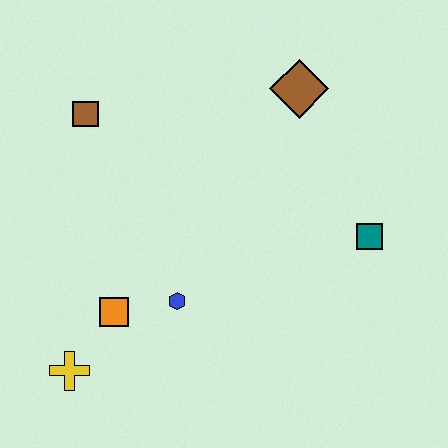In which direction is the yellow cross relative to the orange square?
The yellow cross is below the orange square.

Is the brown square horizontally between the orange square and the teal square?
No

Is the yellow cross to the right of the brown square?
No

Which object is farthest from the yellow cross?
The brown diamond is farthest from the yellow cross.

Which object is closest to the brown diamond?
The teal square is closest to the brown diamond.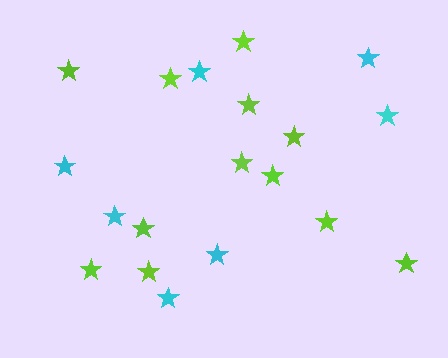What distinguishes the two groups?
There are 2 groups: one group of cyan stars (7) and one group of lime stars (12).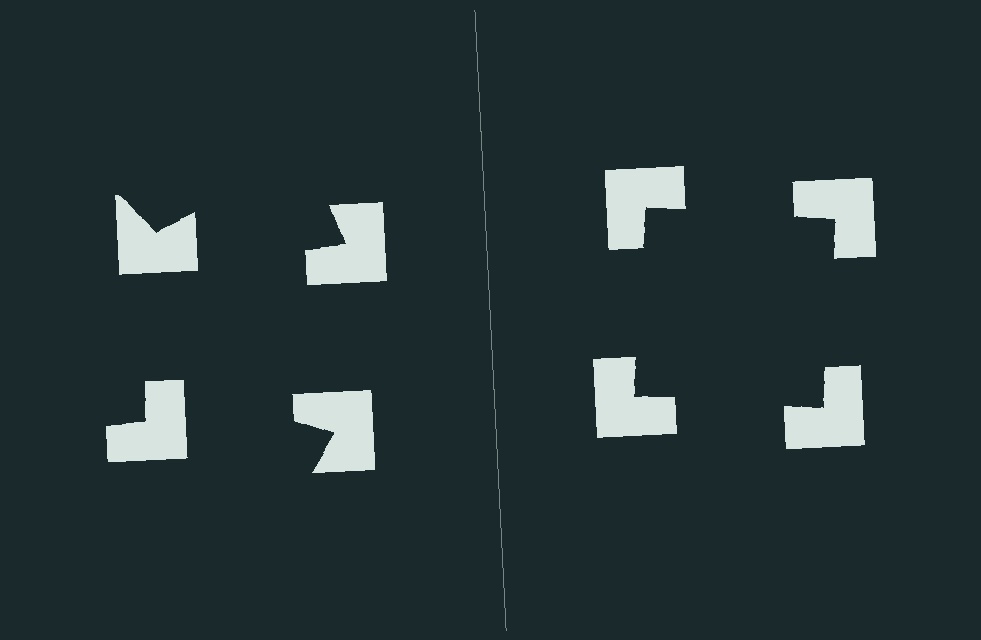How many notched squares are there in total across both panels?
8 — 4 on each side.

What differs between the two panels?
The notched squares are positioned identically on both sides; only the wedge orientations differ. On the right they align to a square; on the left they are misaligned.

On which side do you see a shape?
An illusory square appears on the right side. On the left side the wedge cuts are rotated, so no coherent shape forms.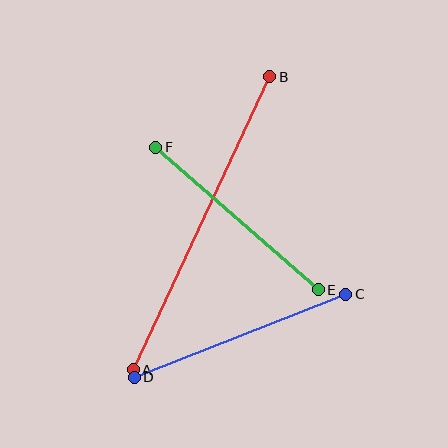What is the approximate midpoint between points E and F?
The midpoint is at approximately (237, 218) pixels.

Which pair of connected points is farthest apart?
Points A and B are farthest apart.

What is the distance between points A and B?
The distance is approximately 323 pixels.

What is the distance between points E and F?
The distance is approximately 216 pixels.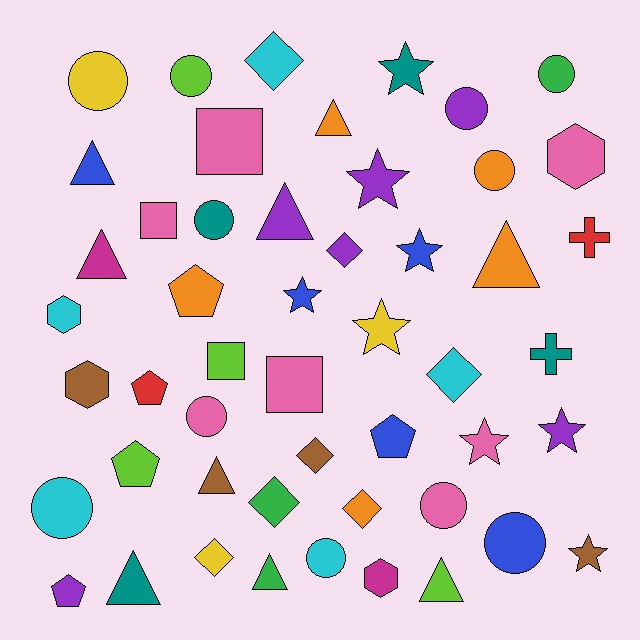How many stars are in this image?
There are 8 stars.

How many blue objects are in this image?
There are 5 blue objects.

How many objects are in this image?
There are 50 objects.